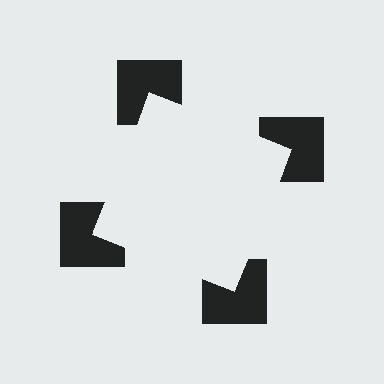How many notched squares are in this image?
There are 4 — one at each vertex of the illusory square.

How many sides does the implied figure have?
4 sides.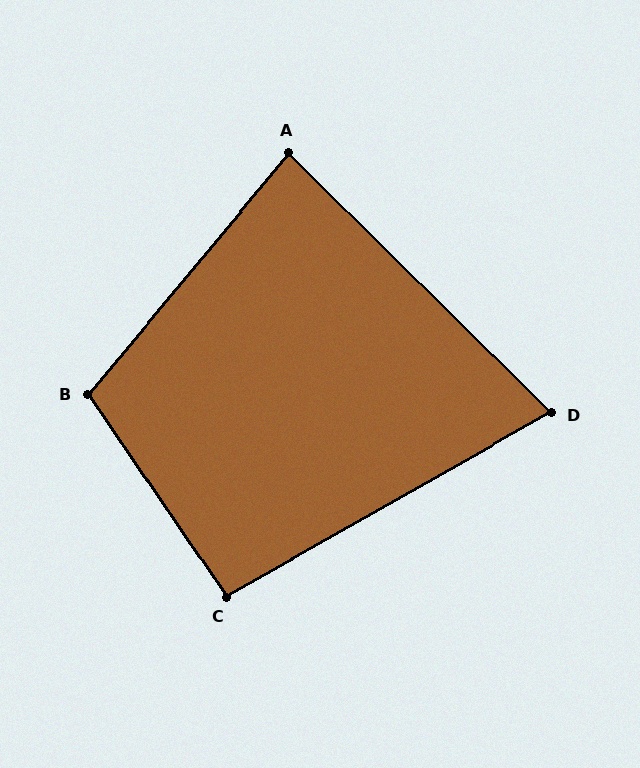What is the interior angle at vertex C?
Approximately 95 degrees (approximately right).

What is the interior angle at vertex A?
Approximately 85 degrees (approximately right).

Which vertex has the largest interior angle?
B, at approximately 106 degrees.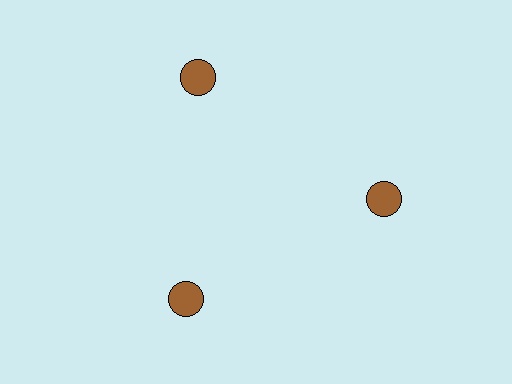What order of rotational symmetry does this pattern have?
This pattern has 3-fold rotational symmetry.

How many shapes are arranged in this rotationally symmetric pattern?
There are 3 shapes, arranged in 3 groups of 1.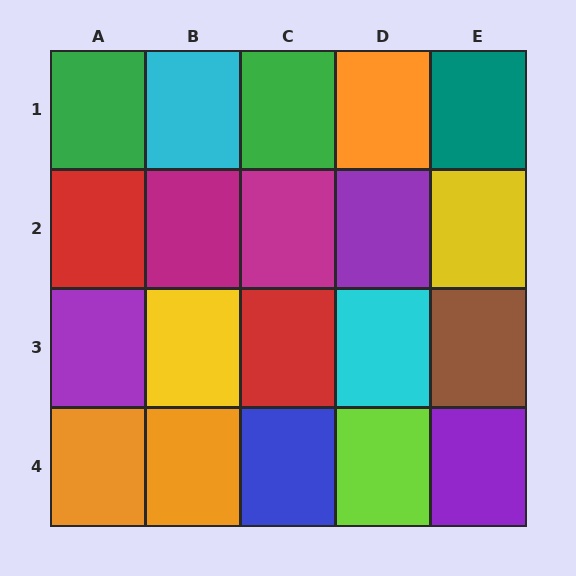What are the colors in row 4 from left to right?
Orange, orange, blue, lime, purple.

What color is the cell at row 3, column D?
Cyan.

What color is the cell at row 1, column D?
Orange.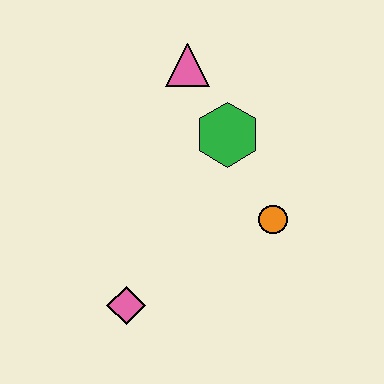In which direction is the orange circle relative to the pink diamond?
The orange circle is to the right of the pink diamond.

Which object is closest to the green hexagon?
The pink triangle is closest to the green hexagon.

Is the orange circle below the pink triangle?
Yes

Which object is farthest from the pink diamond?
The pink triangle is farthest from the pink diamond.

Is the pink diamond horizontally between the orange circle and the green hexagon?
No